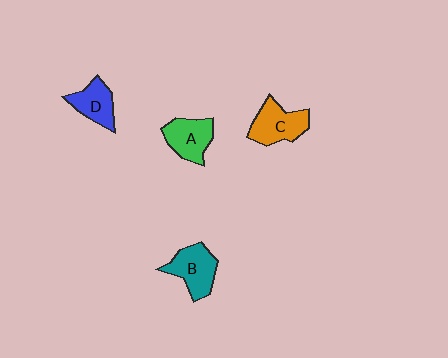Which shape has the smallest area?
Shape D (blue).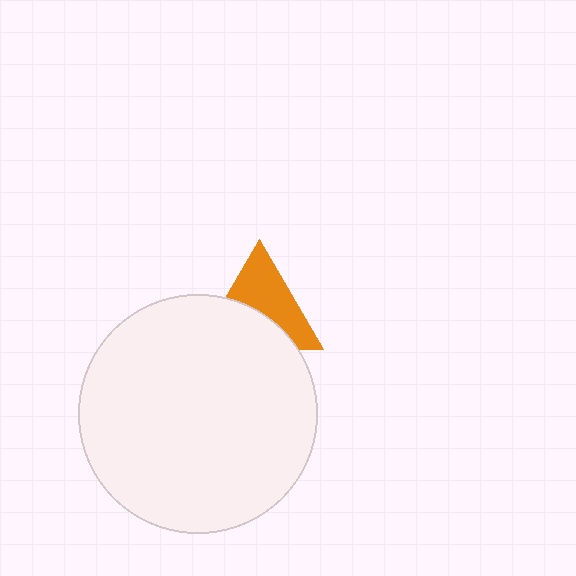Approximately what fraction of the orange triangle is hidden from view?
Roughly 45% of the orange triangle is hidden behind the white circle.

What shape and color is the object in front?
The object in front is a white circle.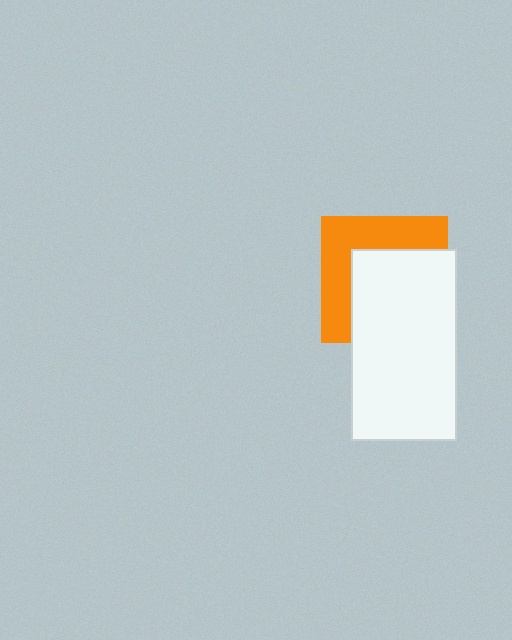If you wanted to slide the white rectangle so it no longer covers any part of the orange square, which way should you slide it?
Slide it toward the lower-right — that is the most direct way to separate the two shapes.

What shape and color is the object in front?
The object in front is a white rectangle.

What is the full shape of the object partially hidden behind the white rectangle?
The partially hidden object is an orange square.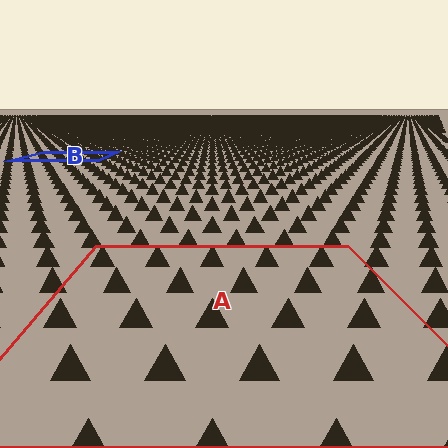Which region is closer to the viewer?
Region A is closer. The texture elements there are larger and more spread out.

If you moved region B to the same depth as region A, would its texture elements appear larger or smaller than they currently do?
They would appear larger. At a closer depth, the same texture elements are projected at a bigger on-screen size.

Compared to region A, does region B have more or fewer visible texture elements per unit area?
Region B has more texture elements per unit area — they are packed more densely because it is farther away.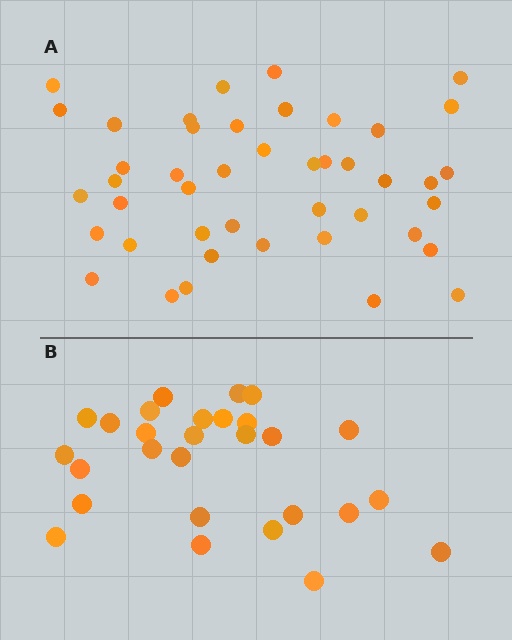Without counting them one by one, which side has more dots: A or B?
Region A (the top region) has more dots.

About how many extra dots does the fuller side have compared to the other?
Region A has approximately 15 more dots than region B.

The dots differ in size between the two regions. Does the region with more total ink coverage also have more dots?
No. Region B has more total ink coverage because its dots are larger, but region A actually contains more individual dots. Total area can be misleading — the number of items is what matters here.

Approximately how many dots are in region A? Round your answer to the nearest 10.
About 40 dots. (The exact count is 44, which rounds to 40.)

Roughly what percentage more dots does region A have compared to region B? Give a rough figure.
About 55% more.